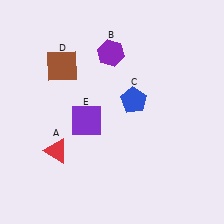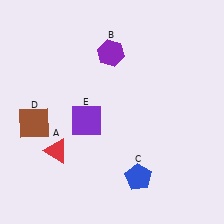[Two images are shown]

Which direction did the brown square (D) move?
The brown square (D) moved down.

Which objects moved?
The objects that moved are: the blue pentagon (C), the brown square (D).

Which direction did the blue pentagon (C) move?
The blue pentagon (C) moved down.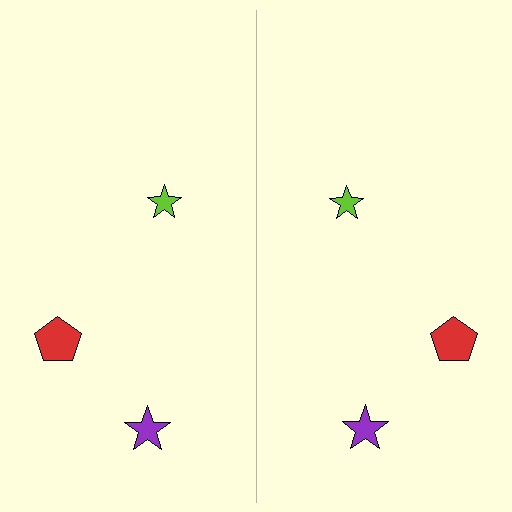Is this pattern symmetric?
Yes, this pattern has bilateral (reflection) symmetry.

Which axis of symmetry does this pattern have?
The pattern has a vertical axis of symmetry running through the center of the image.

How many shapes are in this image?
There are 6 shapes in this image.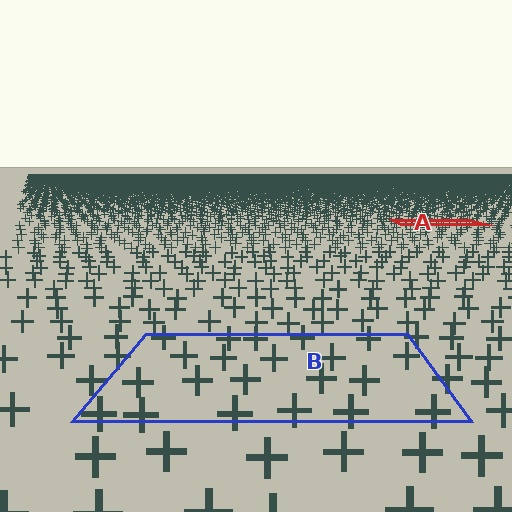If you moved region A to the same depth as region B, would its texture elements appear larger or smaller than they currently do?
They would appear larger. At a closer depth, the same texture elements are projected at a bigger on-screen size.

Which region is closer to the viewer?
Region B is closer. The texture elements there are larger and more spread out.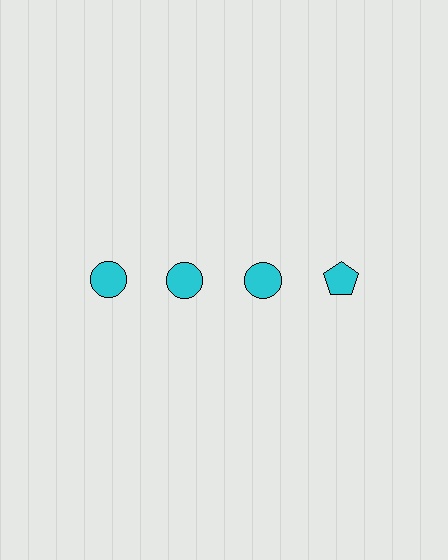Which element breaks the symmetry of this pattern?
The cyan pentagon in the top row, second from right column breaks the symmetry. All other shapes are cyan circles.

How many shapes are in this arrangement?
There are 4 shapes arranged in a grid pattern.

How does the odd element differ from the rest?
It has a different shape: pentagon instead of circle.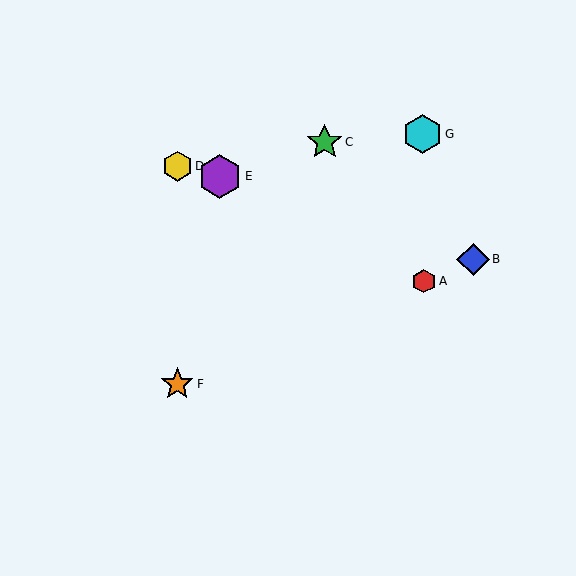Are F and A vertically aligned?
No, F is at x≈177 and A is at x≈424.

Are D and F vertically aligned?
Yes, both are at x≈177.